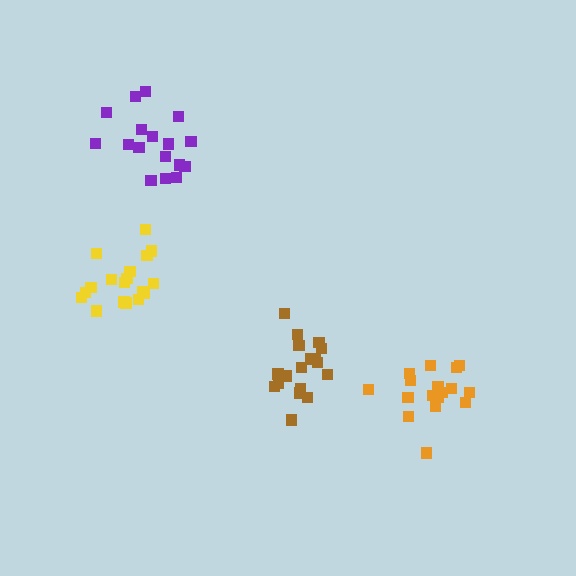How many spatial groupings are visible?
There are 4 spatial groupings.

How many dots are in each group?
Group 1: 17 dots, Group 2: 18 dots, Group 3: 17 dots, Group 4: 18 dots (70 total).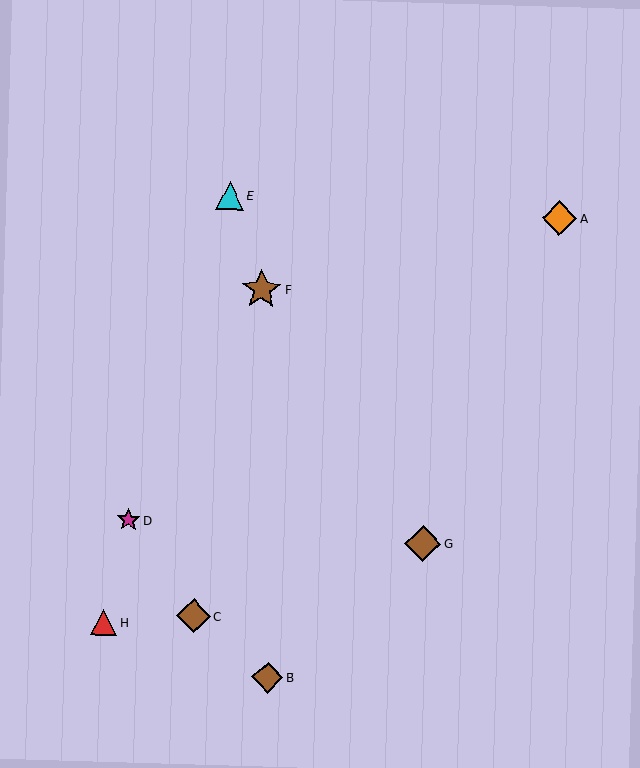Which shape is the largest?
The brown star (labeled F) is the largest.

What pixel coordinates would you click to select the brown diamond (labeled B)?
Click at (267, 677) to select the brown diamond B.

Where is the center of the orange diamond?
The center of the orange diamond is at (559, 218).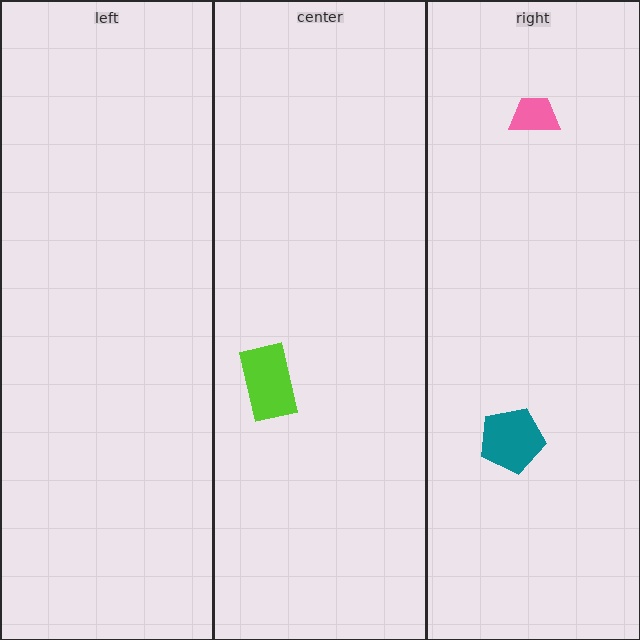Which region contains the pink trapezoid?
The right region.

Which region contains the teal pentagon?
The right region.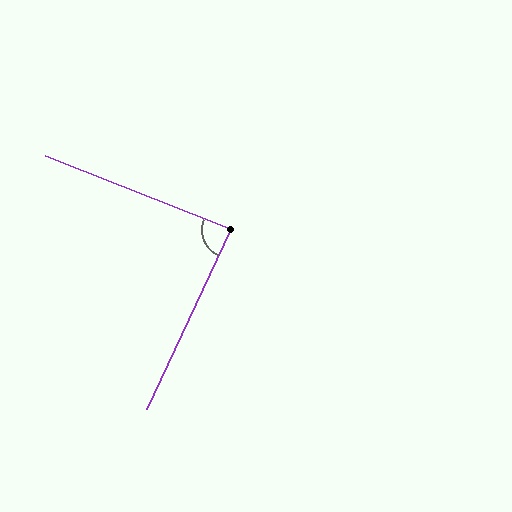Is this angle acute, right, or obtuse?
It is approximately a right angle.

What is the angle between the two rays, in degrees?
Approximately 87 degrees.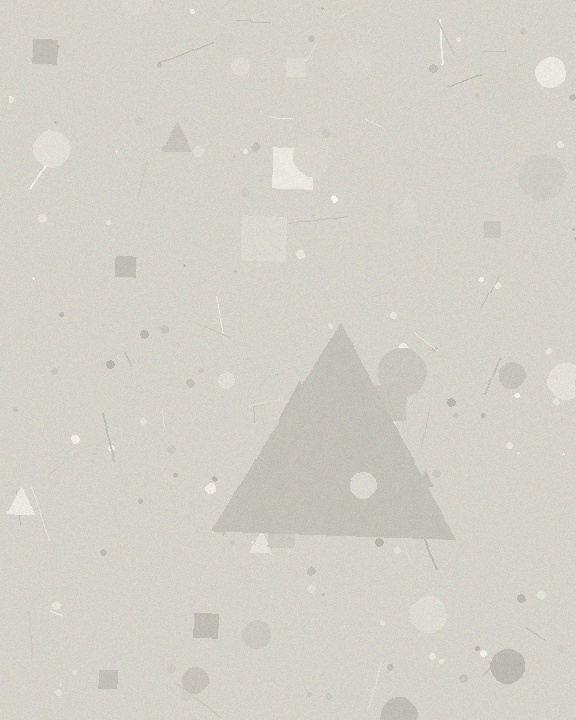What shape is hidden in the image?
A triangle is hidden in the image.